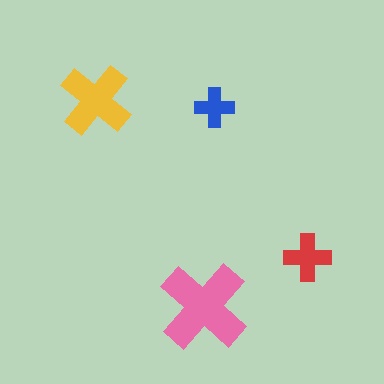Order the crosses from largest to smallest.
the pink one, the yellow one, the red one, the blue one.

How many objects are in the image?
There are 4 objects in the image.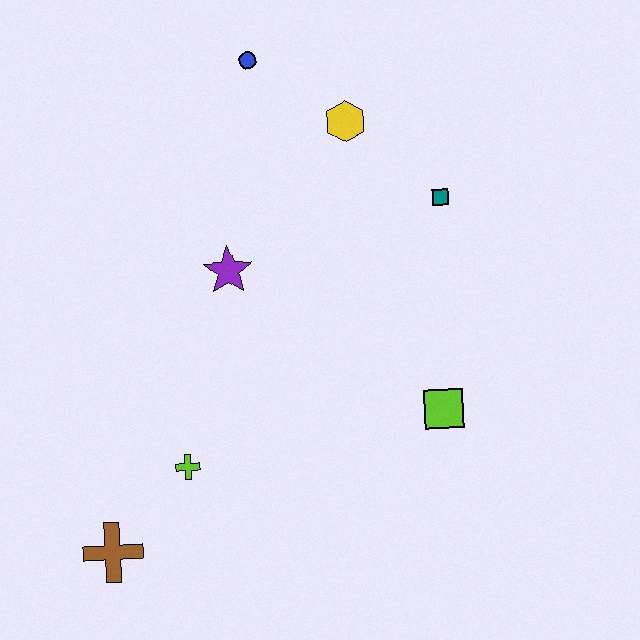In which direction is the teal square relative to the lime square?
The teal square is above the lime square.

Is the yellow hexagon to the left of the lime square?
Yes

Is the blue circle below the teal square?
No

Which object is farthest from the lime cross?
The blue circle is farthest from the lime cross.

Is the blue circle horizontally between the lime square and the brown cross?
Yes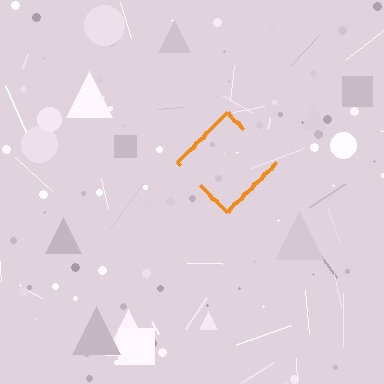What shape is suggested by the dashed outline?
The dashed outline suggests a diamond.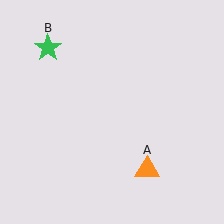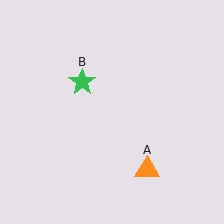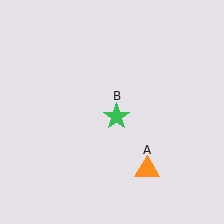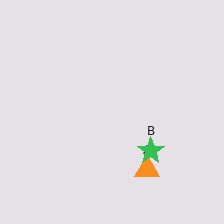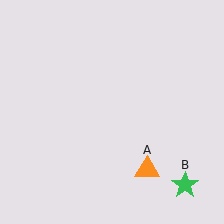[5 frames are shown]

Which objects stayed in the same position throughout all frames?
Orange triangle (object A) remained stationary.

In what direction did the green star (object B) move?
The green star (object B) moved down and to the right.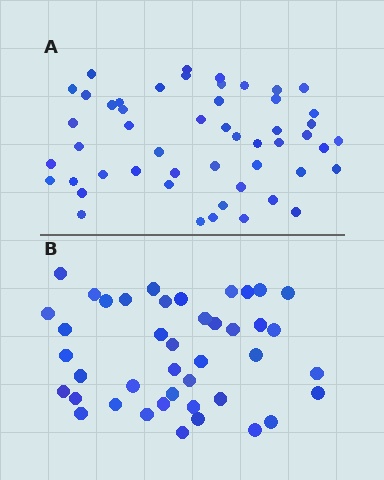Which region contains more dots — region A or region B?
Region A (the top region) has more dots.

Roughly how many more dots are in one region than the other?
Region A has roughly 8 or so more dots than region B.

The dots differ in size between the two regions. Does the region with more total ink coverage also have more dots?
No. Region B has more total ink coverage because its dots are larger, but region A actually contains more individual dots. Total area can be misleading — the number of items is what matters here.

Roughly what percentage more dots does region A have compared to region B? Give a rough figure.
About 20% more.